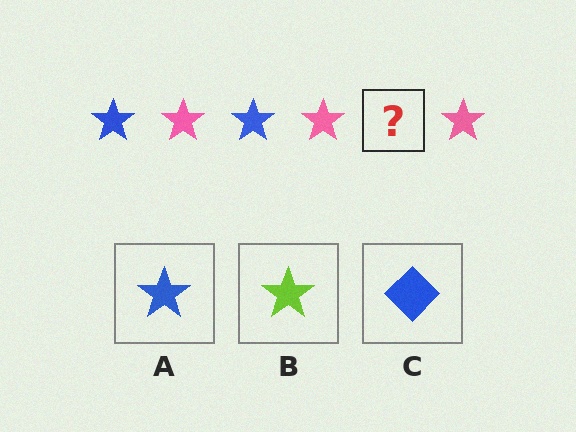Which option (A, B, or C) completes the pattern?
A.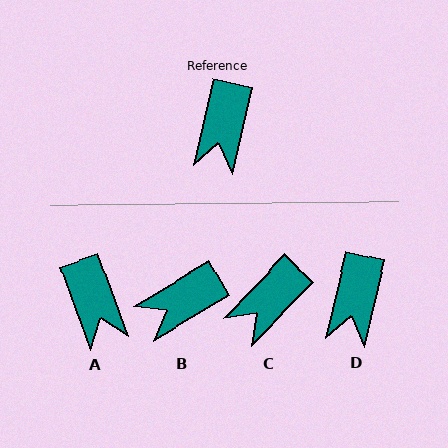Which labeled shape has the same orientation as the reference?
D.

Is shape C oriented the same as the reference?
No, it is off by about 31 degrees.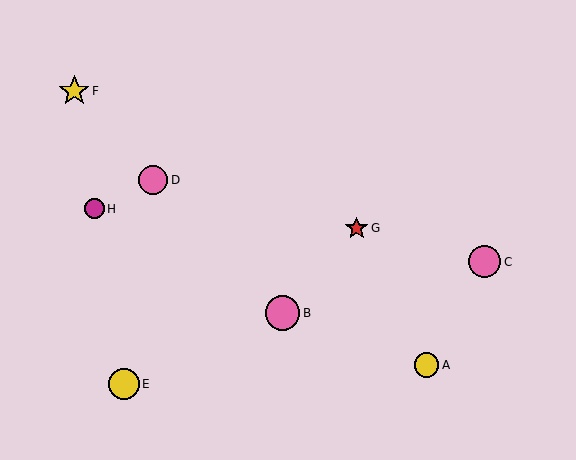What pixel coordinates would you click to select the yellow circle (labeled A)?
Click at (427, 365) to select the yellow circle A.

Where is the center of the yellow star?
The center of the yellow star is at (74, 91).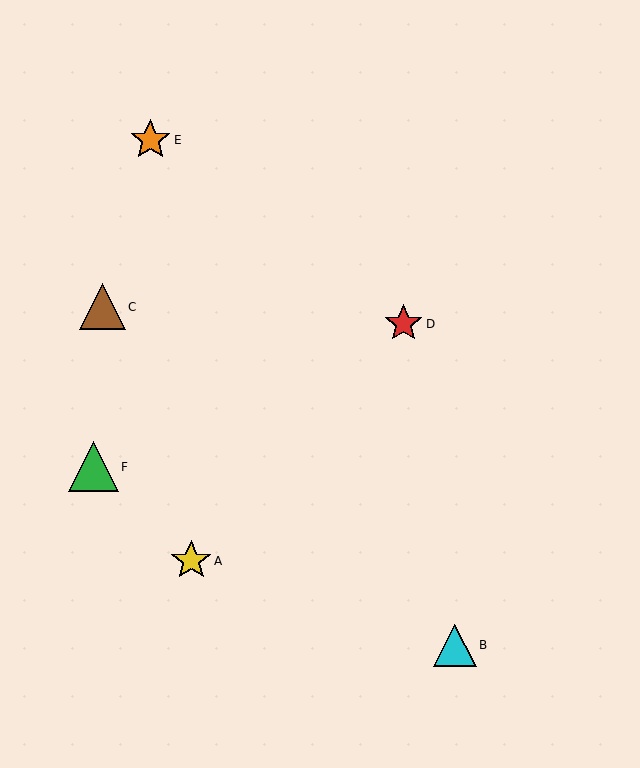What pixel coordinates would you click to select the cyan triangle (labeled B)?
Click at (455, 645) to select the cyan triangle B.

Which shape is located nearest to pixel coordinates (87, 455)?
The green triangle (labeled F) at (93, 467) is nearest to that location.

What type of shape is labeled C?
Shape C is a brown triangle.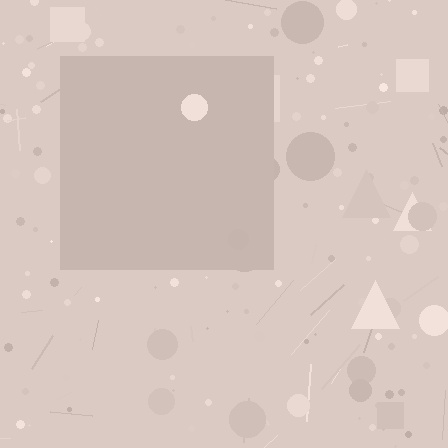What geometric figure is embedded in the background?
A square is embedded in the background.